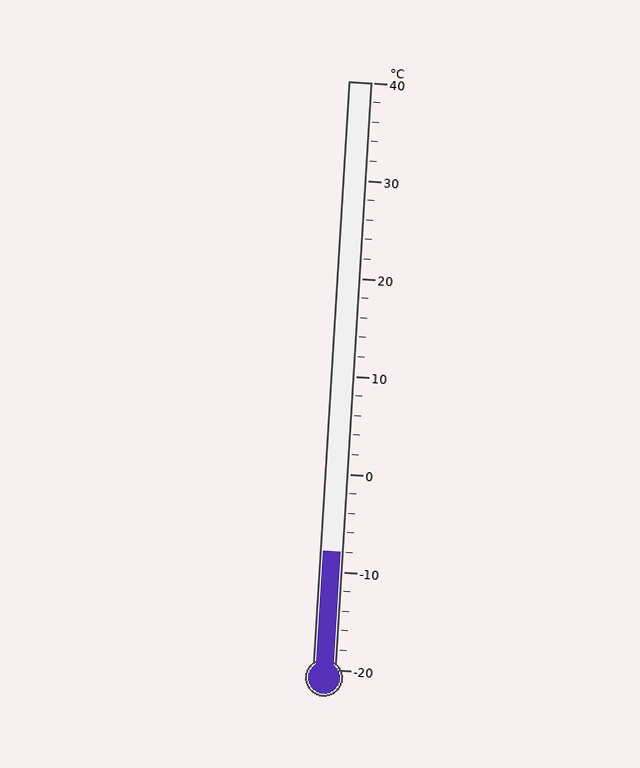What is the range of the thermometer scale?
The thermometer scale ranges from -20°C to 40°C.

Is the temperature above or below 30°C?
The temperature is below 30°C.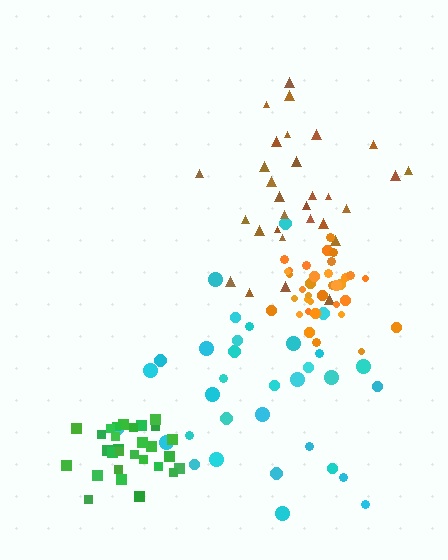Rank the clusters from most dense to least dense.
orange, green, brown, cyan.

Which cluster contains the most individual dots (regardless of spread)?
Orange (35).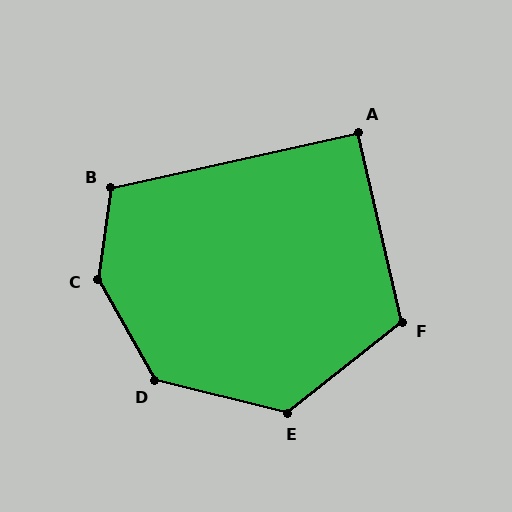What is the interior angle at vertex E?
Approximately 128 degrees (obtuse).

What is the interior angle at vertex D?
Approximately 134 degrees (obtuse).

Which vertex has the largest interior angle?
C, at approximately 142 degrees.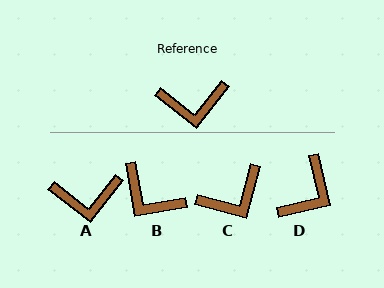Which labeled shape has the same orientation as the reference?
A.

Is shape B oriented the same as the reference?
No, it is off by about 42 degrees.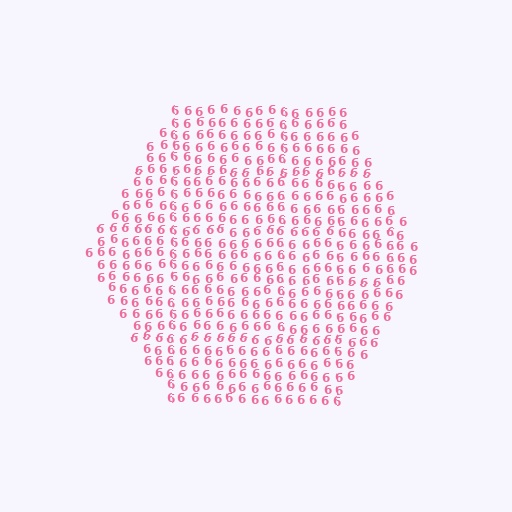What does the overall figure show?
The overall figure shows a hexagon.